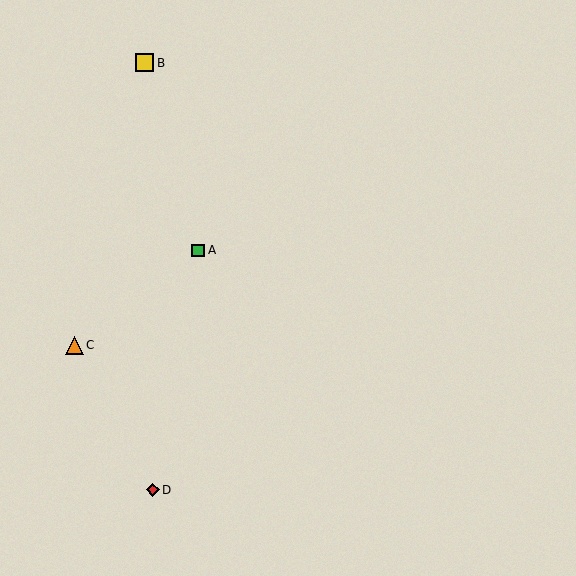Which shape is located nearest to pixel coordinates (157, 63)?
The yellow square (labeled B) at (145, 63) is nearest to that location.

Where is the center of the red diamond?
The center of the red diamond is at (153, 490).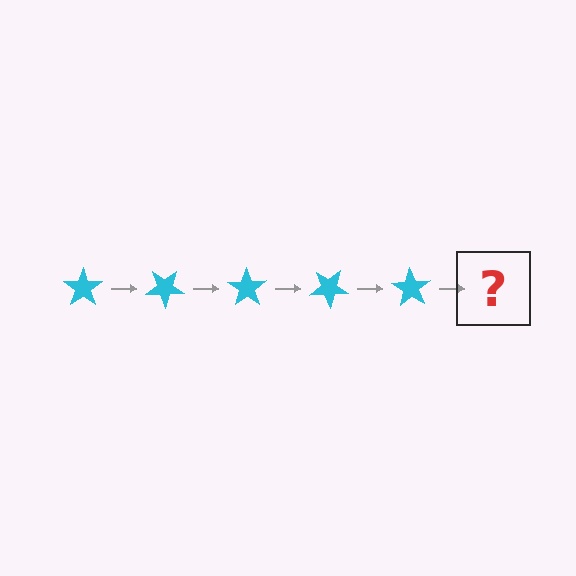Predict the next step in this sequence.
The next step is a cyan star rotated 175 degrees.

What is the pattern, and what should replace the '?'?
The pattern is that the star rotates 35 degrees each step. The '?' should be a cyan star rotated 175 degrees.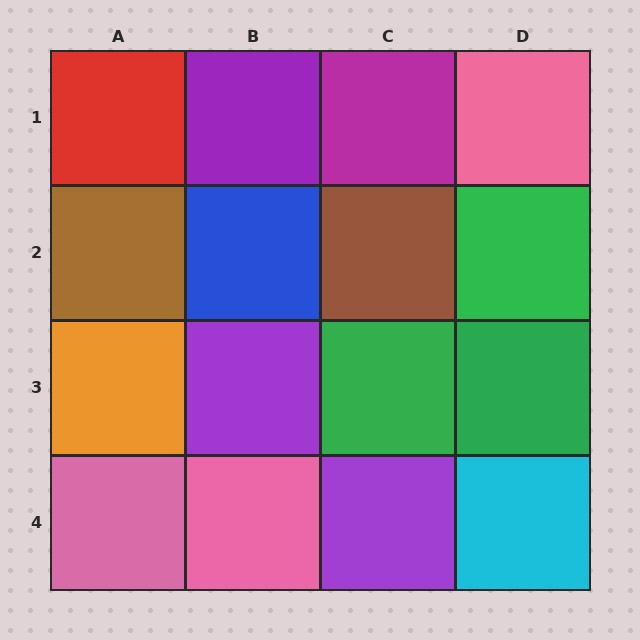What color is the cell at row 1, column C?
Magenta.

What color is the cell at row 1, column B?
Purple.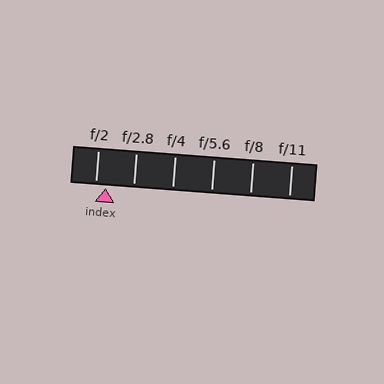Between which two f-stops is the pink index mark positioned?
The index mark is between f/2 and f/2.8.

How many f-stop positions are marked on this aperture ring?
There are 6 f-stop positions marked.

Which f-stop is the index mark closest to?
The index mark is closest to f/2.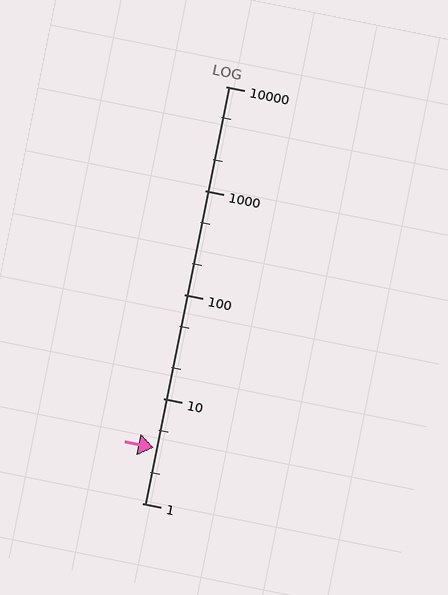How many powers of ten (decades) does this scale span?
The scale spans 4 decades, from 1 to 10000.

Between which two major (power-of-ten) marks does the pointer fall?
The pointer is between 1 and 10.